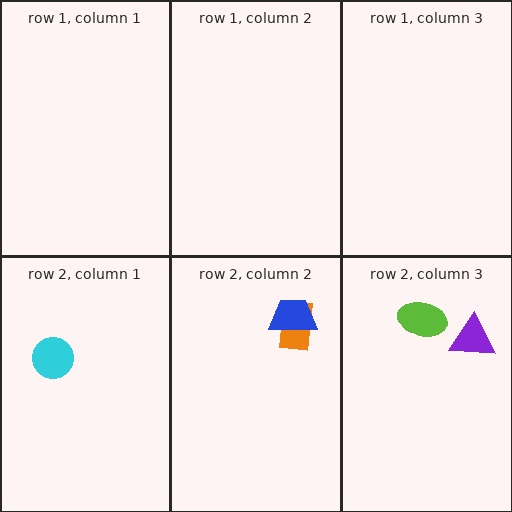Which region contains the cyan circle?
The row 2, column 1 region.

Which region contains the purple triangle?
The row 2, column 3 region.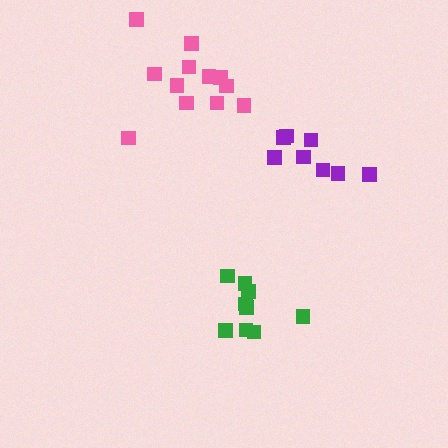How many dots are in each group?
Group 1: 9 dots, Group 2: 8 dots, Group 3: 12 dots (29 total).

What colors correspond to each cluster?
The clusters are colored: green, purple, pink.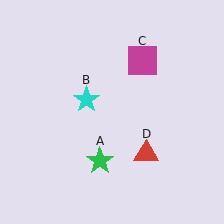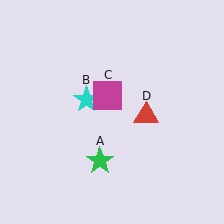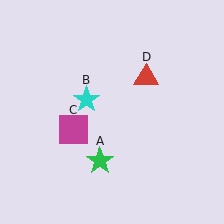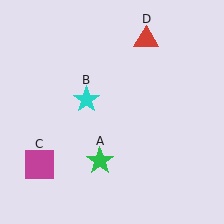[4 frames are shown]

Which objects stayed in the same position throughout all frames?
Green star (object A) and cyan star (object B) remained stationary.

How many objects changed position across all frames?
2 objects changed position: magenta square (object C), red triangle (object D).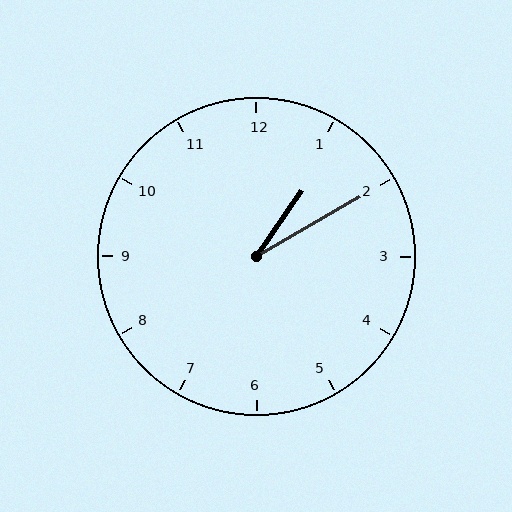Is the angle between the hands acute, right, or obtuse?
It is acute.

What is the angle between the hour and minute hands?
Approximately 25 degrees.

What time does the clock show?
1:10.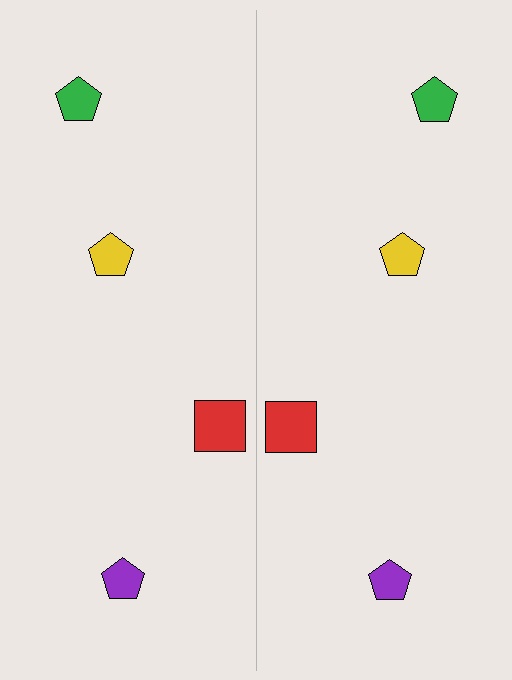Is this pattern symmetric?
Yes, this pattern has bilateral (reflection) symmetry.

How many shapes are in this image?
There are 8 shapes in this image.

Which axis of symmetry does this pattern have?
The pattern has a vertical axis of symmetry running through the center of the image.